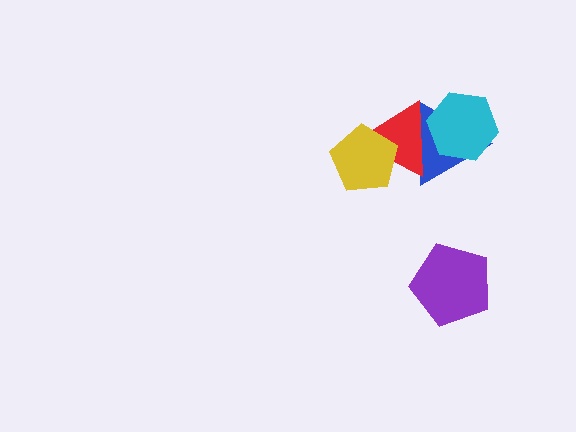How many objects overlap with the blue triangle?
2 objects overlap with the blue triangle.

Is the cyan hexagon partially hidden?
Yes, it is partially covered by another shape.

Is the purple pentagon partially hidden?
No, no other shape covers it.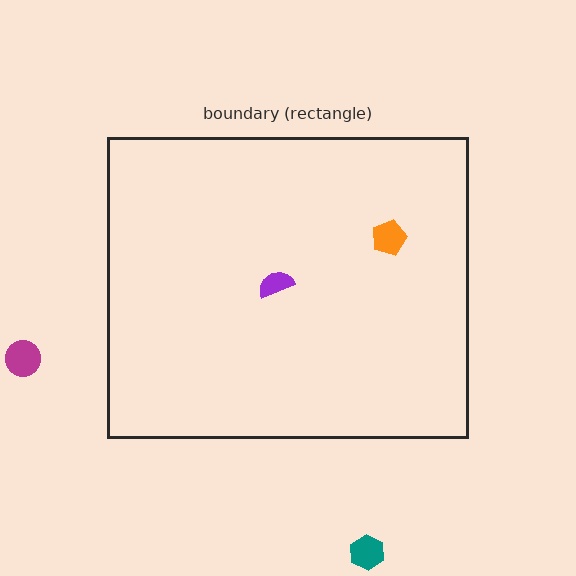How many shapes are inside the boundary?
2 inside, 2 outside.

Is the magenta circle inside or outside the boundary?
Outside.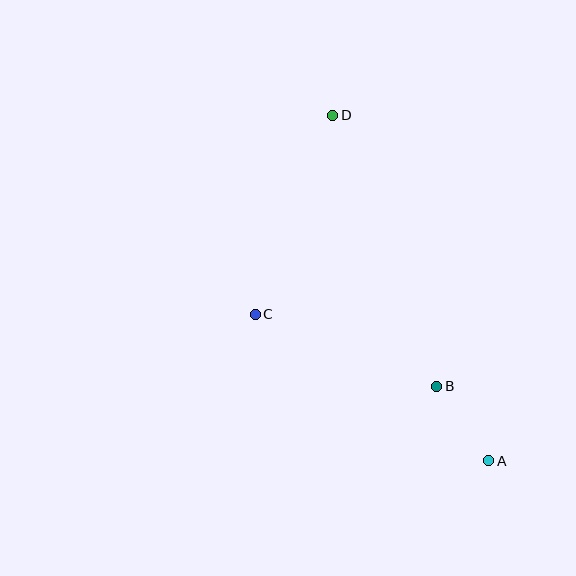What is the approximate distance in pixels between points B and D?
The distance between B and D is approximately 290 pixels.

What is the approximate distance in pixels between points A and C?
The distance between A and C is approximately 275 pixels.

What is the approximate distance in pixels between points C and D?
The distance between C and D is approximately 214 pixels.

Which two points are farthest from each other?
Points A and D are farthest from each other.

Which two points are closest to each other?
Points A and B are closest to each other.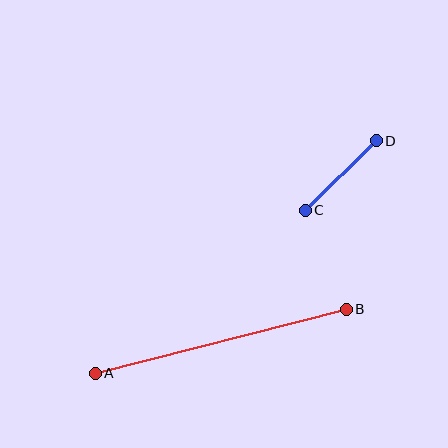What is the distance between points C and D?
The distance is approximately 100 pixels.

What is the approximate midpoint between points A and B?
The midpoint is at approximately (221, 341) pixels.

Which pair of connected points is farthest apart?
Points A and B are farthest apart.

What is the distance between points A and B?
The distance is approximately 259 pixels.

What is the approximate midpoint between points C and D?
The midpoint is at approximately (341, 175) pixels.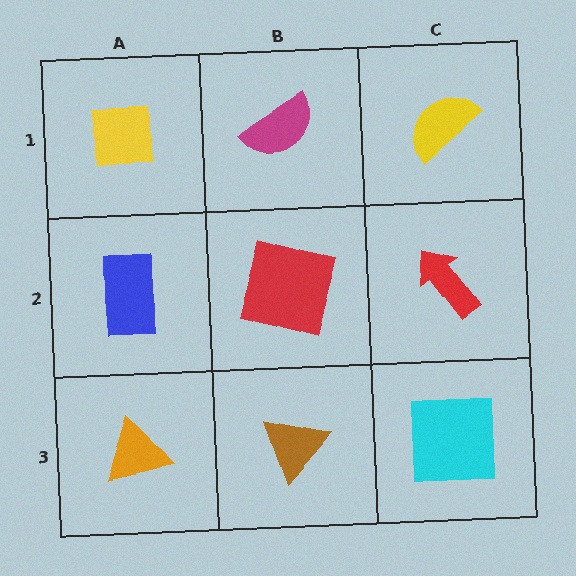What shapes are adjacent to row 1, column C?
A red arrow (row 2, column C), a magenta semicircle (row 1, column B).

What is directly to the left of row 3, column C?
A brown triangle.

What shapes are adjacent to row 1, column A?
A blue rectangle (row 2, column A), a magenta semicircle (row 1, column B).